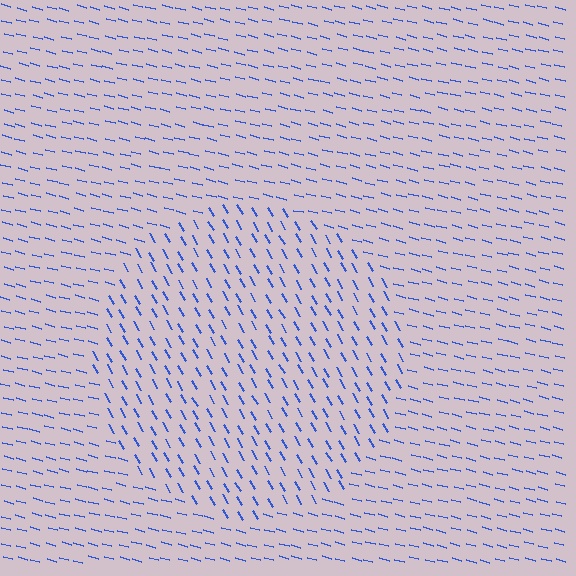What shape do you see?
I see a circle.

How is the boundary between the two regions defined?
The boundary is defined purely by a change in line orientation (approximately 45 degrees difference). All lines are the same color and thickness.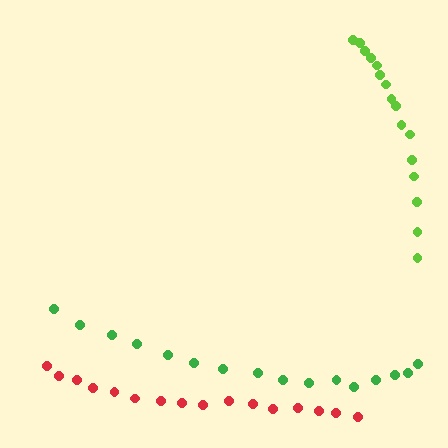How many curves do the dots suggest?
There are 3 distinct paths.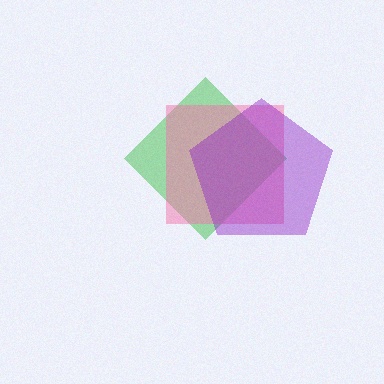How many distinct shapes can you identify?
There are 3 distinct shapes: a green diamond, a pink square, a purple pentagon.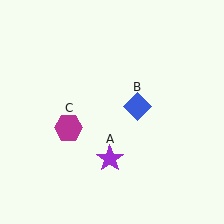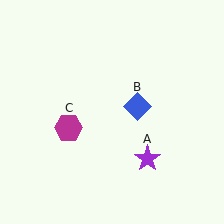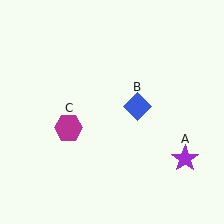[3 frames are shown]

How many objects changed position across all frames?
1 object changed position: purple star (object A).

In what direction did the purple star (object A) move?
The purple star (object A) moved right.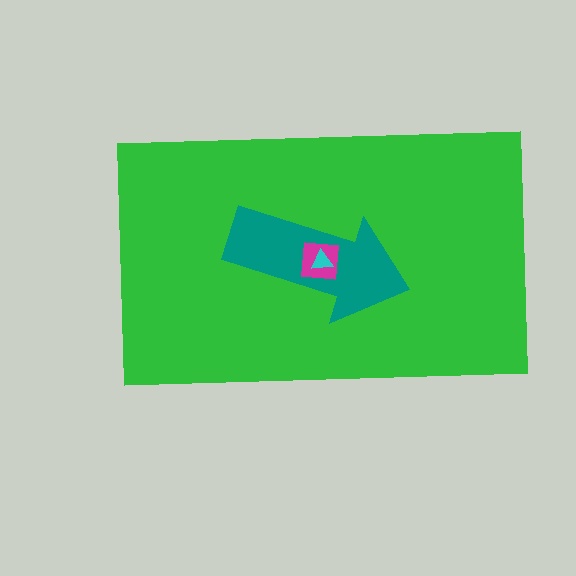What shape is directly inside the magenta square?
The cyan triangle.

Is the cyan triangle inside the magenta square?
Yes.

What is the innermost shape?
The cyan triangle.